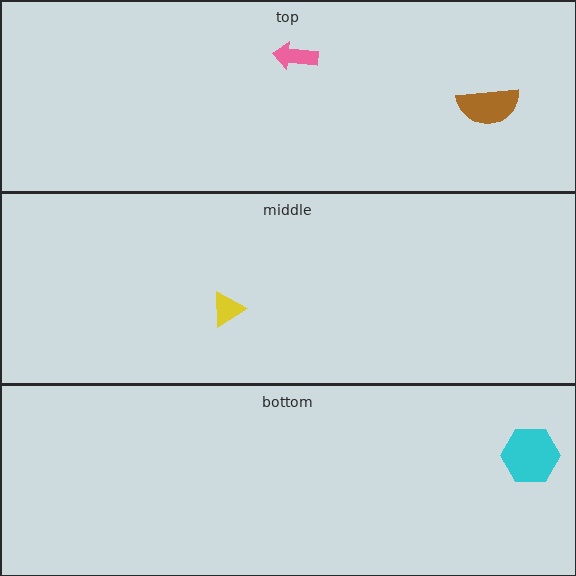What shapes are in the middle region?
The yellow triangle.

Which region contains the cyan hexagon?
The bottom region.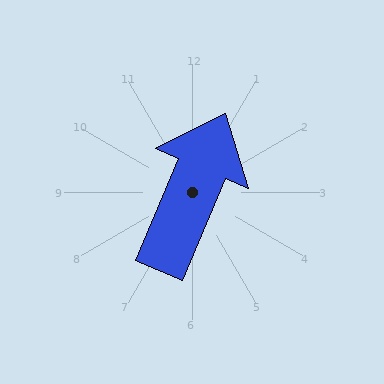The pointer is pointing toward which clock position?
Roughly 1 o'clock.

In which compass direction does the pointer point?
Northeast.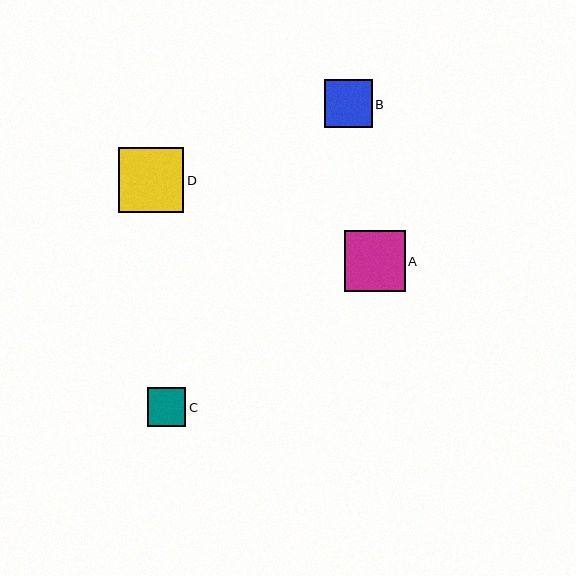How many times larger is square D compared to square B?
Square D is approximately 1.4 times the size of square B.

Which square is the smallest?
Square C is the smallest with a size of approximately 39 pixels.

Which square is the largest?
Square D is the largest with a size of approximately 65 pixels.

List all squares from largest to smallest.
From largest to smallest: D, A, B, C.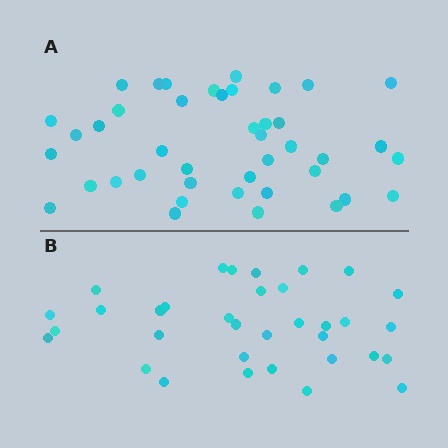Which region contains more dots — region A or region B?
Region A (the top region) has more dots.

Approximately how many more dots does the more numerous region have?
Region A has roughly 8 or so more dots than region B.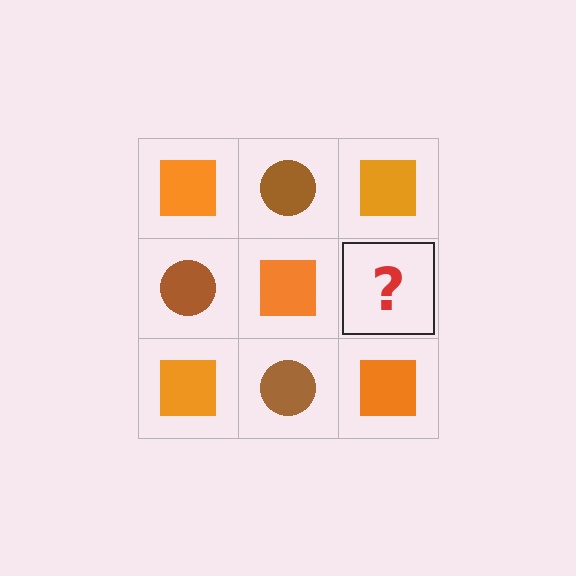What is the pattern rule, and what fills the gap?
The rule is that it alternates orange square and brown circle in a checkerboard pattern. The gap should be filled with a brown circle.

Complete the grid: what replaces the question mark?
The question mark should be replaced with a brown circle.